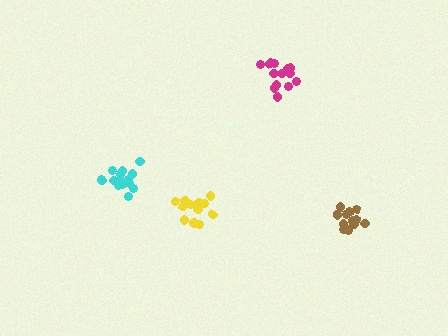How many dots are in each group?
Group 1: 14 dots, Group 2: 13 dots, Group 3: 16 dots, Group 4: 13 dots (56 total).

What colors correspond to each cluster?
The clusters are colored: magenta, brown, cyan, yellow.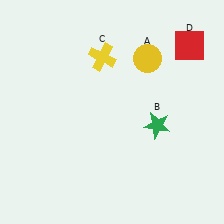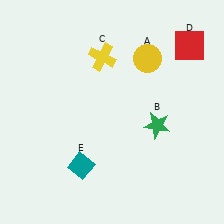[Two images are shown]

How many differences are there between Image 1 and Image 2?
There is 1 difference between the two images.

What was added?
A teal diamond (E) was added in Image 2.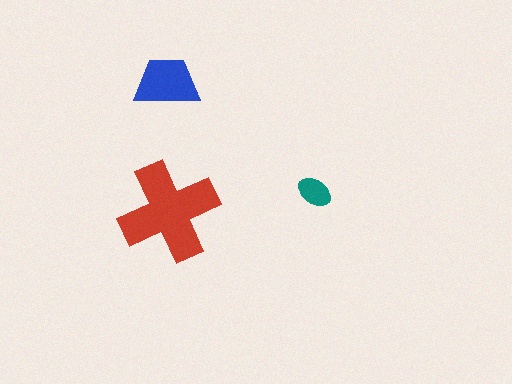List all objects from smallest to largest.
The teal ellipse, the blue trapezoid, the red cross.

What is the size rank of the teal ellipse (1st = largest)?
3rd.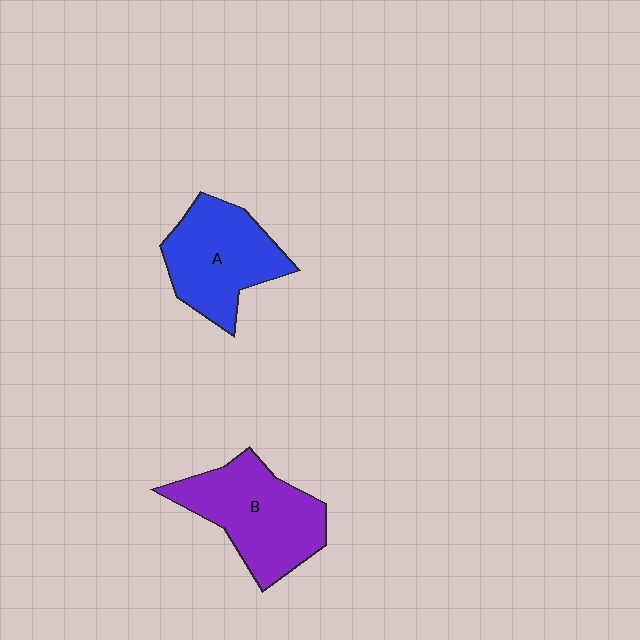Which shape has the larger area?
Shape B (purple).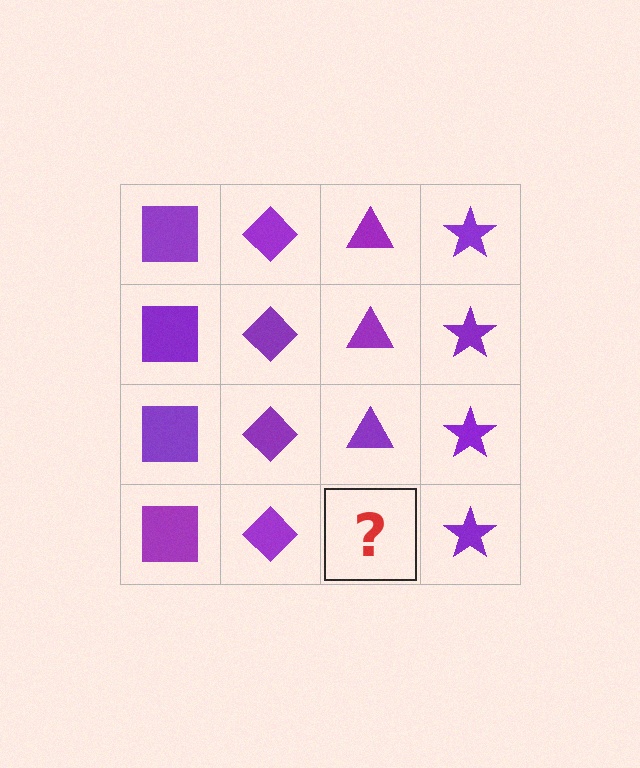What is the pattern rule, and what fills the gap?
The rule is that each column has a consistent shape. The gap should be filled with a purple triangle.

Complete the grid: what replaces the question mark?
The question mark should be replaced with a purple triangle.